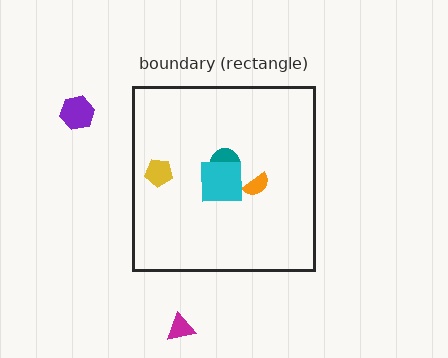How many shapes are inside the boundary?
4 inside, 2 outside.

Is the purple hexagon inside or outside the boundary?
Outside.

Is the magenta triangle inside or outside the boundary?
Outside.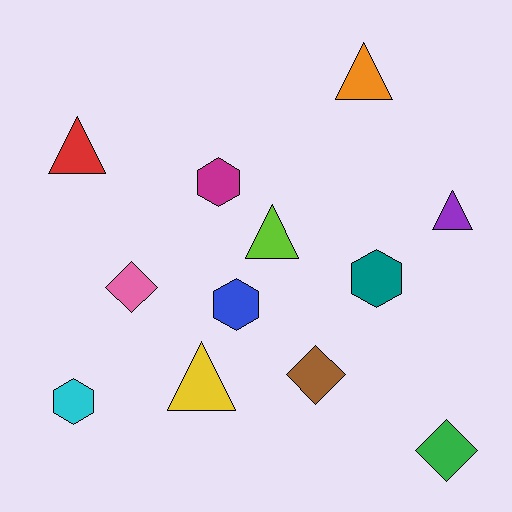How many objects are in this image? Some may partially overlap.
There are 12 objects.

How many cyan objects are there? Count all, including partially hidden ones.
There is 1 cyan object.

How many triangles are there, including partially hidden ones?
There are 5 triangles.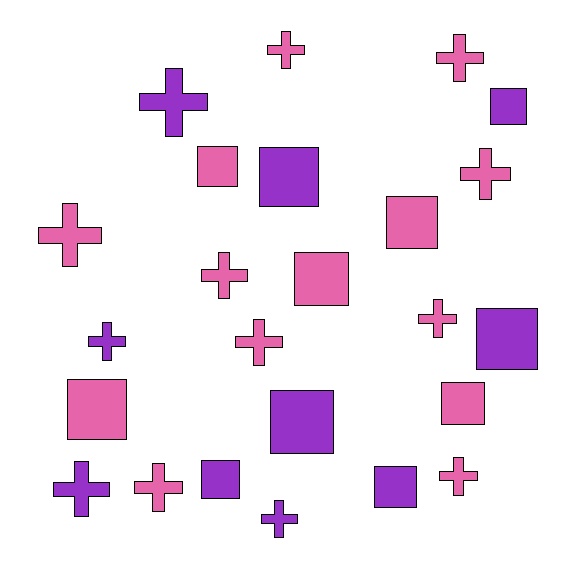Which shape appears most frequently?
Cross, with 13 objects.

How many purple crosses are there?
There are 4 purple crosses.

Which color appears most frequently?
Pink, with 14 objects.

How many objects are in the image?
There are 24 objects.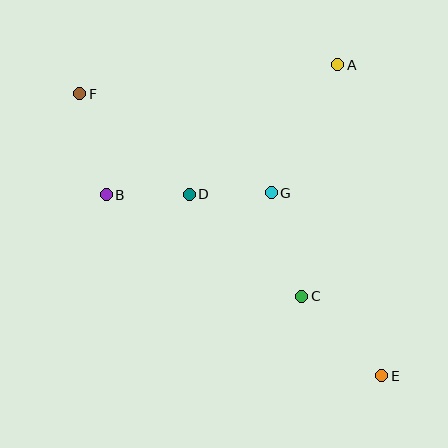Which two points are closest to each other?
Points D and G are closest to each other.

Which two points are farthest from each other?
Points E and F are farthest from each other.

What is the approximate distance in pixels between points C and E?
The distance between C and E is approximately 113 pixels.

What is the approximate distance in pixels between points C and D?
The distance between C and D is approximately 152 pixels.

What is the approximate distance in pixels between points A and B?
The distance between A and B is approximately 265 pixels.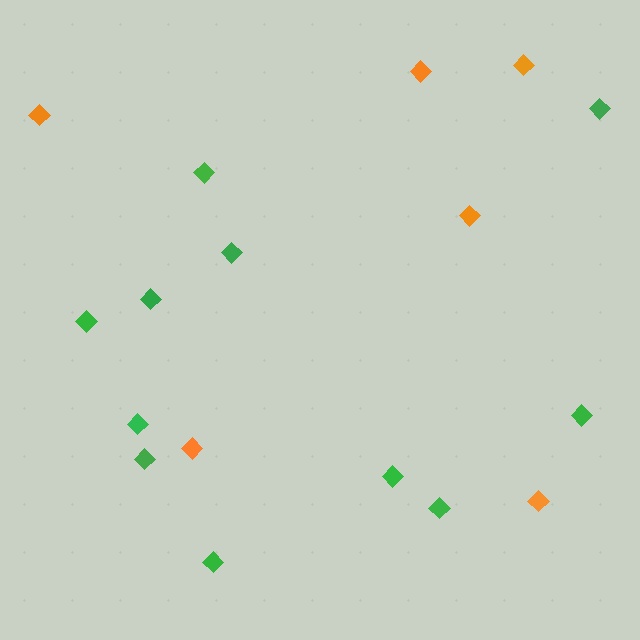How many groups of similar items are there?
There are 2 groups: one group of orange diamonds (6) and one group of green diamonds (11).